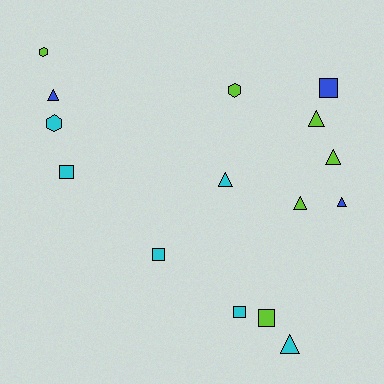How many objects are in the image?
There are 15 objects.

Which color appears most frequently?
Cyan, with 6 objects.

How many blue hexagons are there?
There are no blue hexagons.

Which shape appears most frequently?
Triangle, with 7 objects.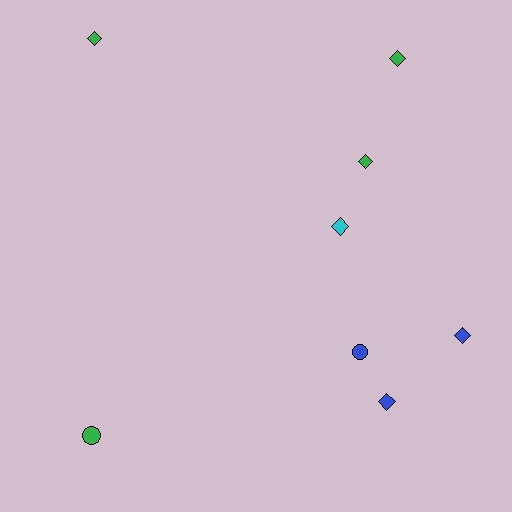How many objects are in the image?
There are 8 objects.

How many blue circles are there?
There is 1 blue circle.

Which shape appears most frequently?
Diamond, with 6 objects.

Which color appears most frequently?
Green, with 4 objects.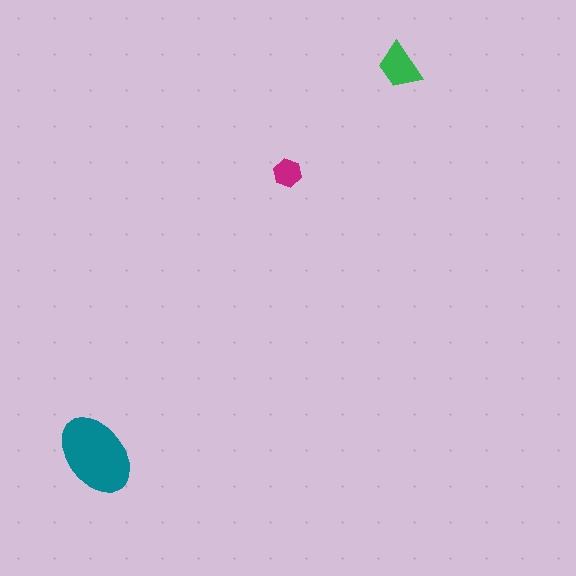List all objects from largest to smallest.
The teal ellipse, the green trapezoid, the magenta hexagon.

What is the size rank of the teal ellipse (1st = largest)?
1st.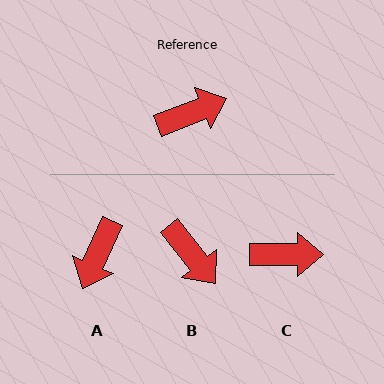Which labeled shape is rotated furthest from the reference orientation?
A, about 136 degrees away.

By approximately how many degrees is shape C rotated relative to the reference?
Approximately 21 degrees clockwise.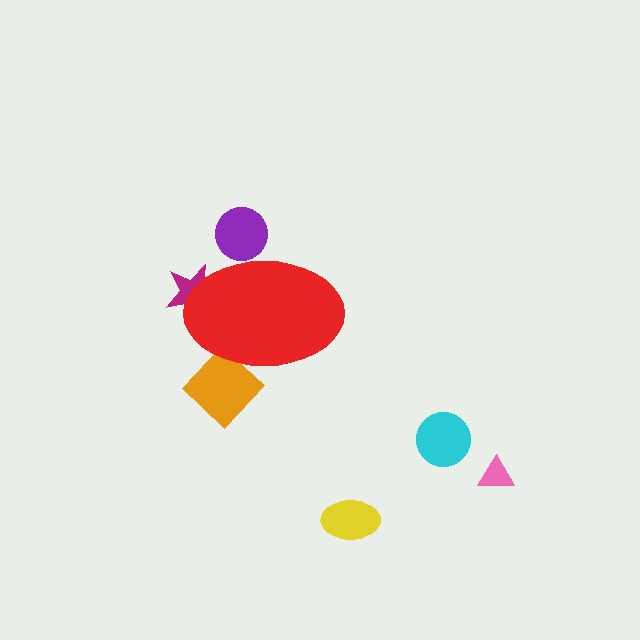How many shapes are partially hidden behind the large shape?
3 shapes are partially hidden.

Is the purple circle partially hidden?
Yes, the purple circle is partially hidden behind the red ellipse.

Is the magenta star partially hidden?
Yes, the magenta star is partially hidden behind the red ellipse.